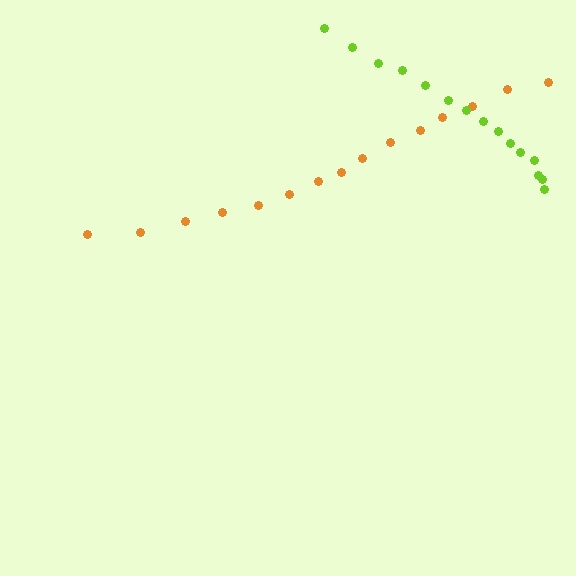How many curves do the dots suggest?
There are 2 distinct paths.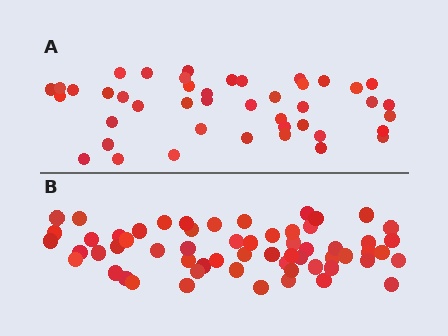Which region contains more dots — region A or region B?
Region B (the bottom region) has more dots.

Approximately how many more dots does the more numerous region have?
Region B has approximately 15 more dots than region A.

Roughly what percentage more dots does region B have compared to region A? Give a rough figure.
About 40% more.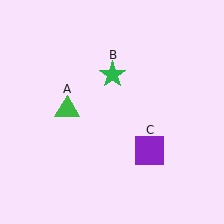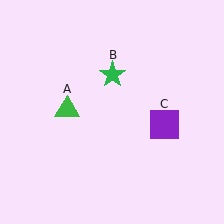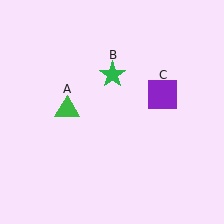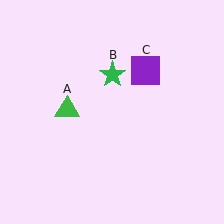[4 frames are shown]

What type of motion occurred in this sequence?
The purple square (object C) rotated counterclockwise around the center of the scene.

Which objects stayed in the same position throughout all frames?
Green triangle (object A) and green star (object B) remained stationary.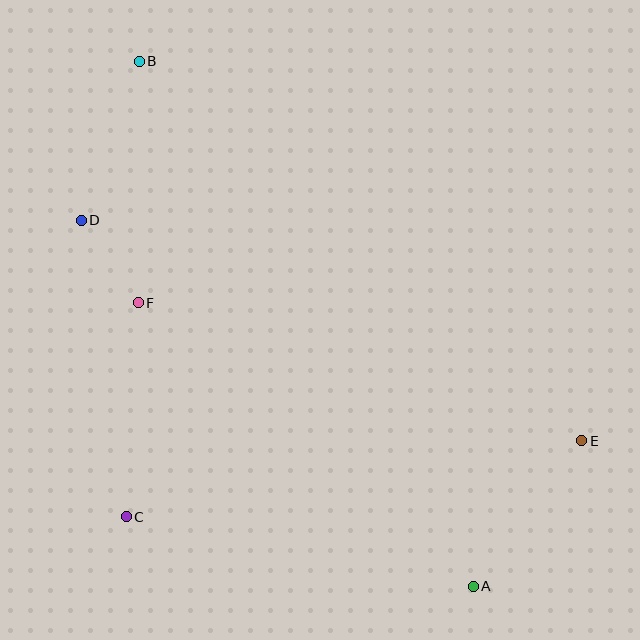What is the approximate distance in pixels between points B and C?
The distance between B and C is approximately 455 pixels.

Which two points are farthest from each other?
Points A and B are farthest from each other.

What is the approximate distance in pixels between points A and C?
The distance between A and C is approximately 354 pixels.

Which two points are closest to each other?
Points D and F are closest to each other.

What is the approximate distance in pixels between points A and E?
The distance between A and E is approximately 181 pixels.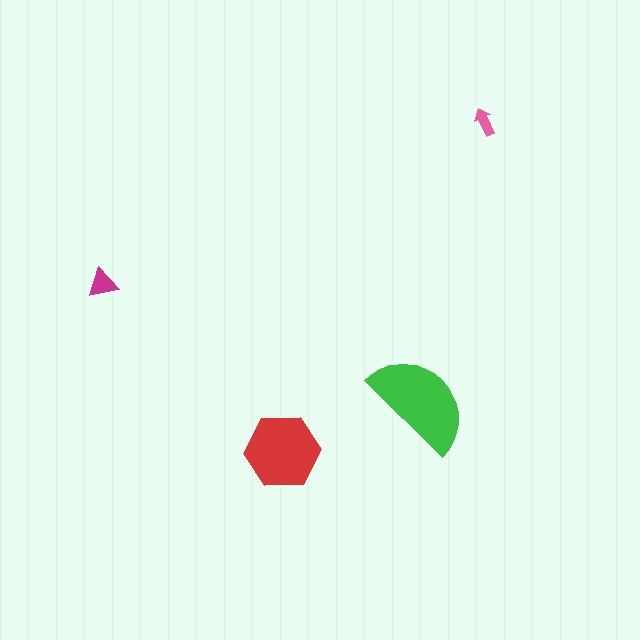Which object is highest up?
The pink arrow is topmost.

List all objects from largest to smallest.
The green semicircle, the red hexagon, the magenta triangle, the pink arrow.